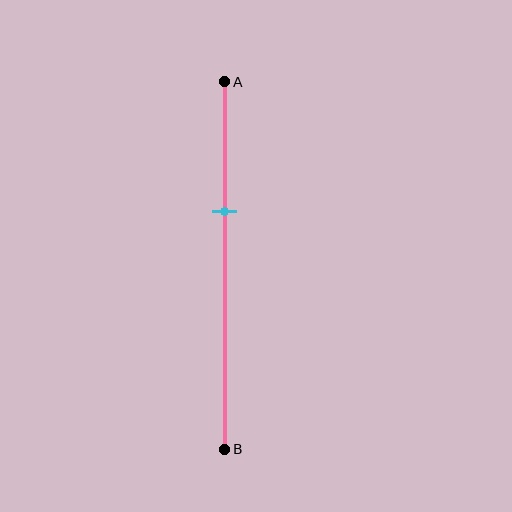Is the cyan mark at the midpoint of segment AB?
No, the mark is at about 35% from A, not at the 50% midpoint.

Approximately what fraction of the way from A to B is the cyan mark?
The cyan mark is approximately 35% of the way from A to B.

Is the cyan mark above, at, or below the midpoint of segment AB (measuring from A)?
The cyan mark is above the midpoint of segment AB.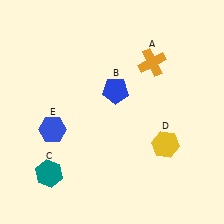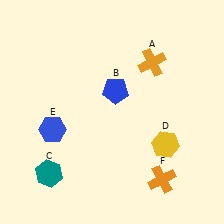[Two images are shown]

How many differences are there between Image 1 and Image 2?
There is 1 difference between the two images.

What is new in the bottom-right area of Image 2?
An orange cross (F) was added in the bottom-right area of Image 2.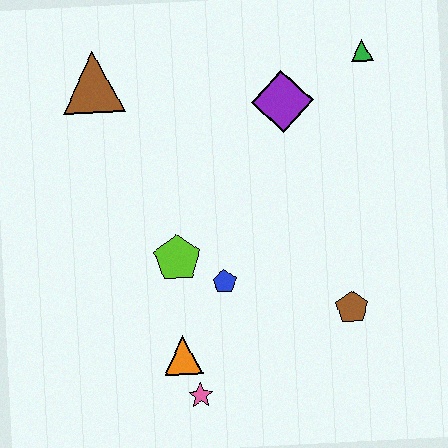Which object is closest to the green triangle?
The purple diamond is closest to the green triangle.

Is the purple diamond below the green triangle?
Yes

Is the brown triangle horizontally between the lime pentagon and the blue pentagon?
No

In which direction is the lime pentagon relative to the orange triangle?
The lime pentagon is above the orange triangle.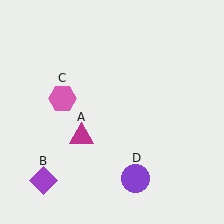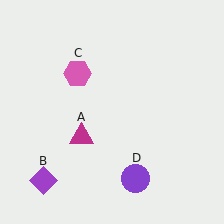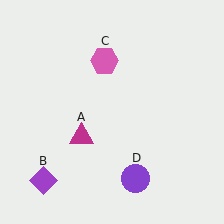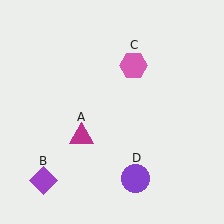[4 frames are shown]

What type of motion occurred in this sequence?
The pink hexagon (object C) rotated clockwise around the center of the scene.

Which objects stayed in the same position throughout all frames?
Magenta triangle (object A) and purple diamond (object B) and purple circle (object D) remained stationary.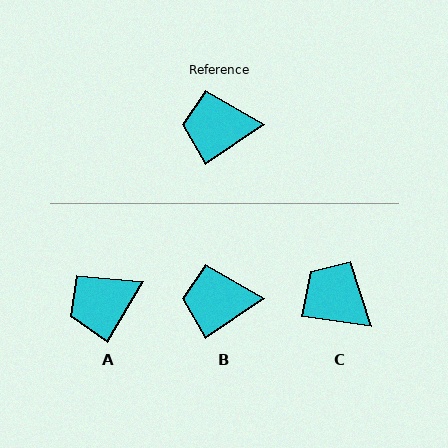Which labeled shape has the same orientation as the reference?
B.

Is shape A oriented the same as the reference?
No, it is off by about 25 degrees.